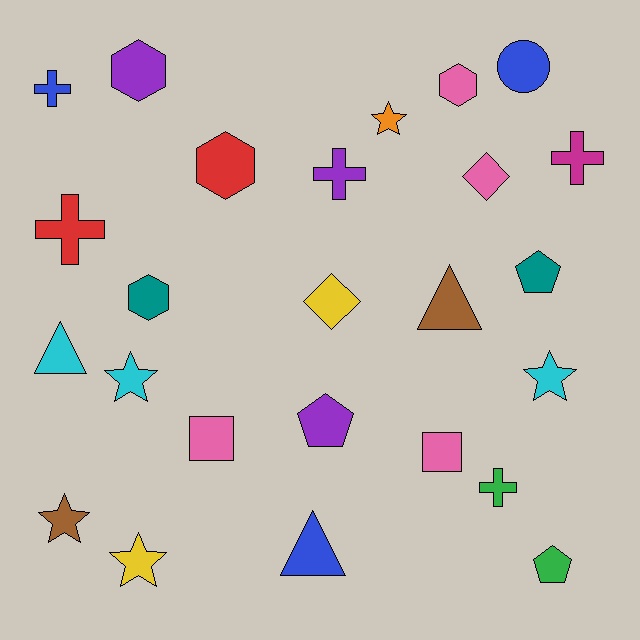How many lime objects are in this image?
There are no lime objects.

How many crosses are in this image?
There are 5 crosses.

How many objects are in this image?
There are 25 objects.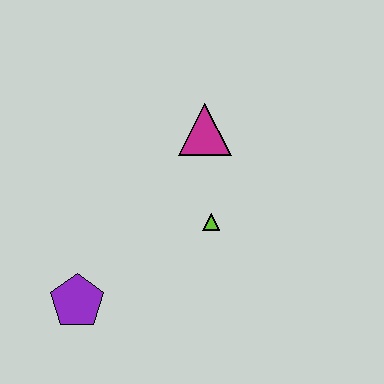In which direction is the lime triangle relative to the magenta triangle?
The lime triangle is below the magenta triangle.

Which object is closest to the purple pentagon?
The lime triangle is closest to the purple pentagon.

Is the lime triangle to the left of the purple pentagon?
No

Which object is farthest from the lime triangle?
The purple pentagon is farthest from the lime triangle.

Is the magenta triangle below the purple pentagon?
No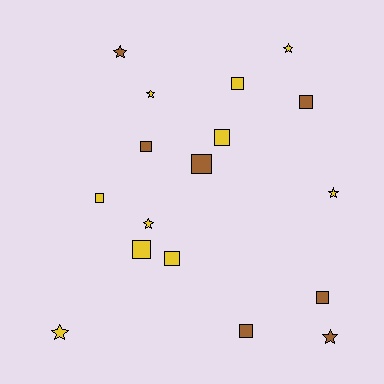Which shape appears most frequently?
Square, with 10 objects.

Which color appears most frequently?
Yellow, with 10 objects.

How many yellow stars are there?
There are 5 yellow stars.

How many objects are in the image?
There are 17 objects.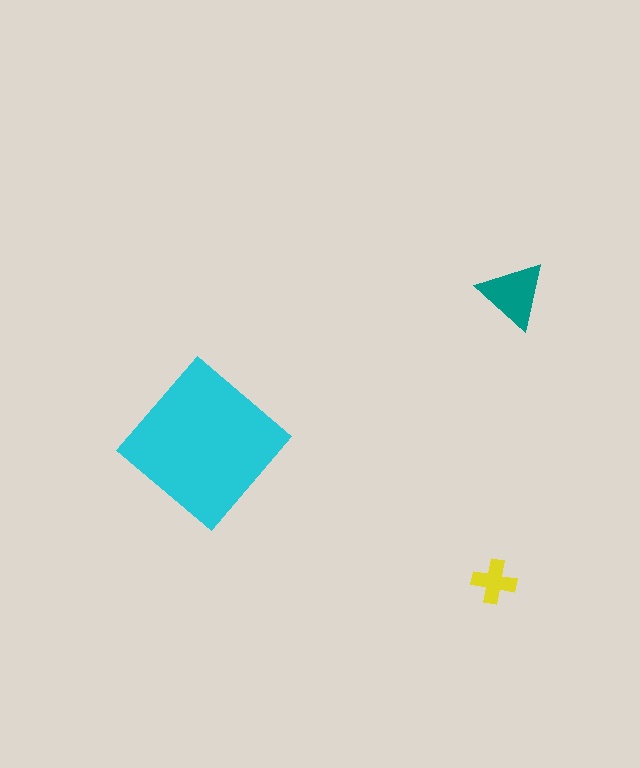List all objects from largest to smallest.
The cyan diamond, the teal triangle, the yellow cross.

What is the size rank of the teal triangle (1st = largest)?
2nd.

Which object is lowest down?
The yellow cross is bottommost.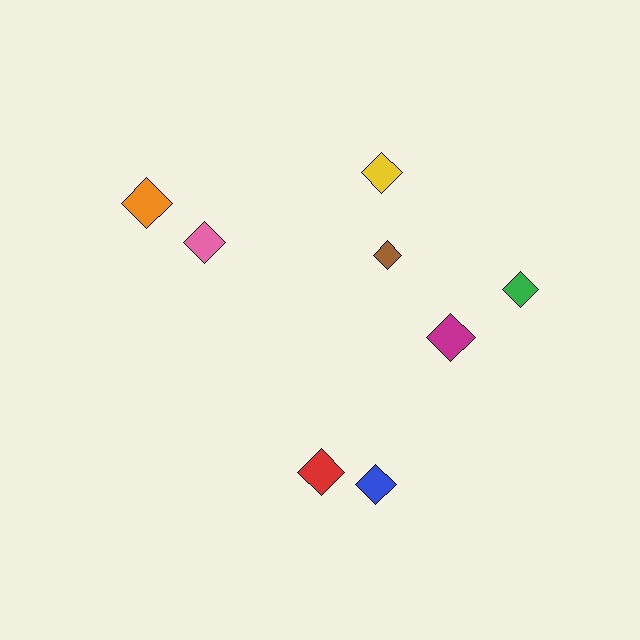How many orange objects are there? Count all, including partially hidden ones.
There is 1 orange object.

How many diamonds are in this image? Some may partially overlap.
There are 8 diamonds.